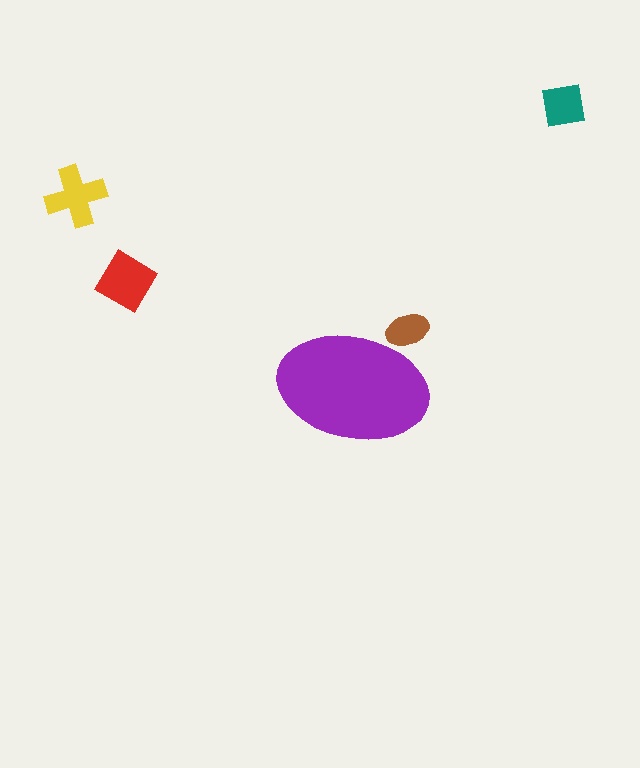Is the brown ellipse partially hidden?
Yes, the brown ellipse is partially hidden behind the purple ellipse.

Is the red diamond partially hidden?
No, the red diamond is fully visible.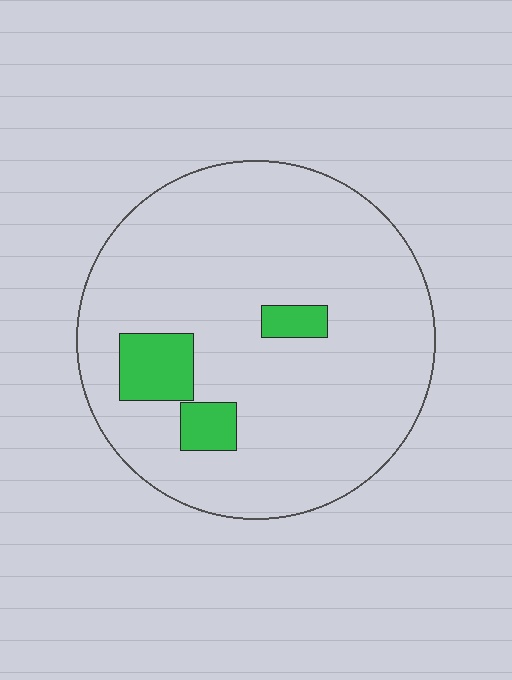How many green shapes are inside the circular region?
3.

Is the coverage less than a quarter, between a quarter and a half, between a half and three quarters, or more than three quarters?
Less than a quarter.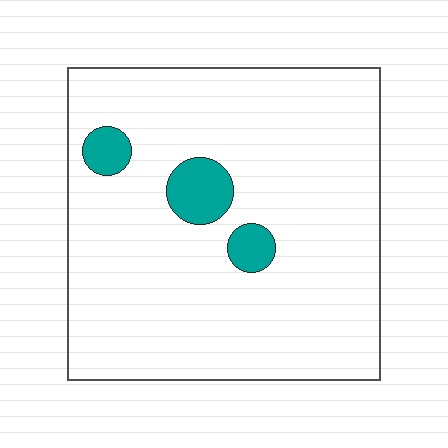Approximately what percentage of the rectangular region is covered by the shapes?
Approximately 10%.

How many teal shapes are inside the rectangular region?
3.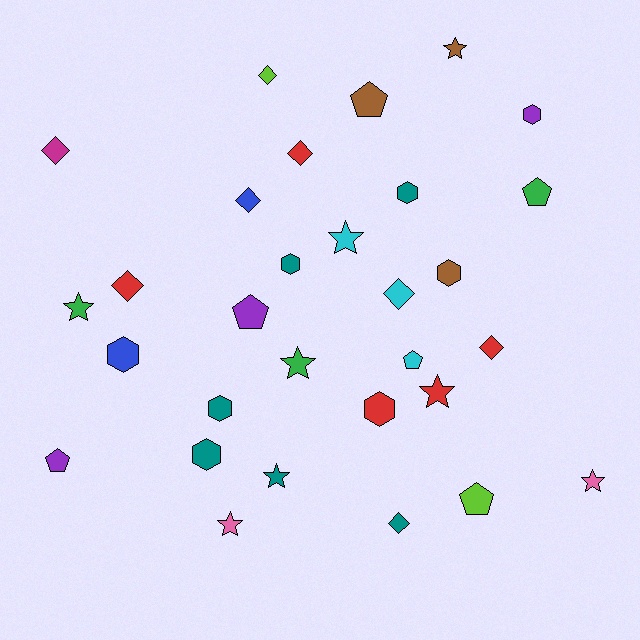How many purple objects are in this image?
There are 3 purple objects.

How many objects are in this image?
There are 30 objects.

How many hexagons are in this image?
There are 8 hexagons.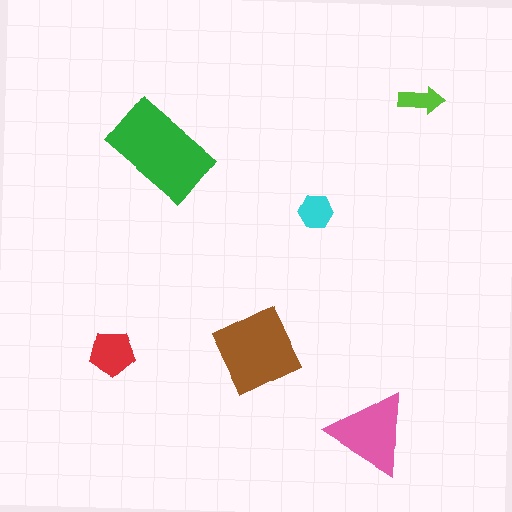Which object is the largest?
The green rectangle.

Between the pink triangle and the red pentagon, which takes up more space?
The pink triangle.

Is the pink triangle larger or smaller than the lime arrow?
Larger.